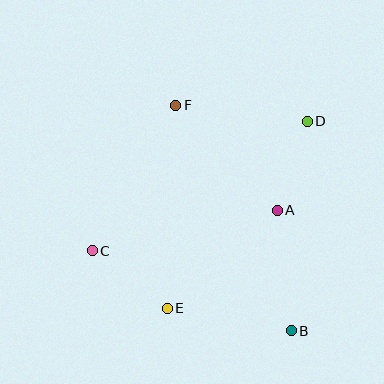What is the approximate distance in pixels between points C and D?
The distance between C and D is approximately 251 pixels.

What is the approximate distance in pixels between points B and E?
The distance between B and E is approximately 126 pixels.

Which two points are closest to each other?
Points A and D are closest to each other.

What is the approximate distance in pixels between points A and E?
The distance between A and E is approximately 147 pixels.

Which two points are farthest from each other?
Points B and F are farthest from each other.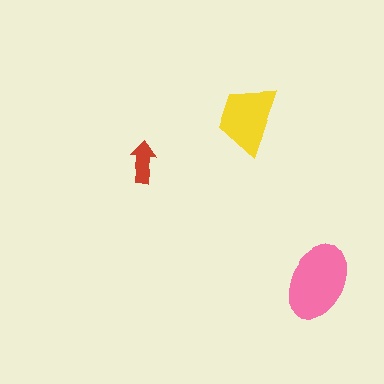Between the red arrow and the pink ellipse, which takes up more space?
The pink ellipse.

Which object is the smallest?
The red arrow.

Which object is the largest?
The pink ellipse.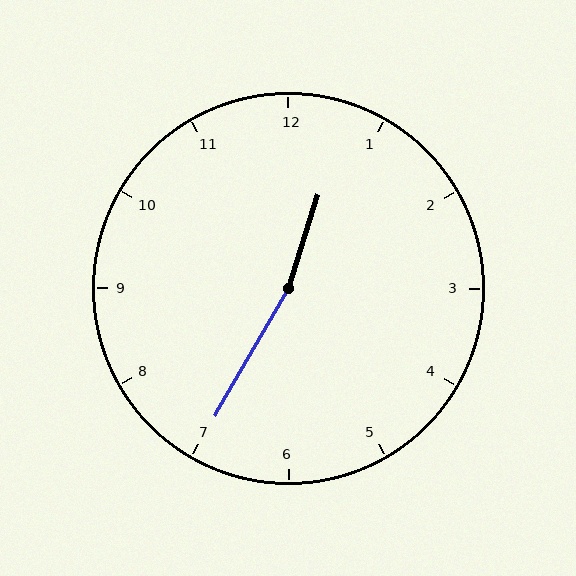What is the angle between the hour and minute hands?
Approximately 168 degrees.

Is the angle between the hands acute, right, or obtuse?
It is obtuse.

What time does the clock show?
12:35.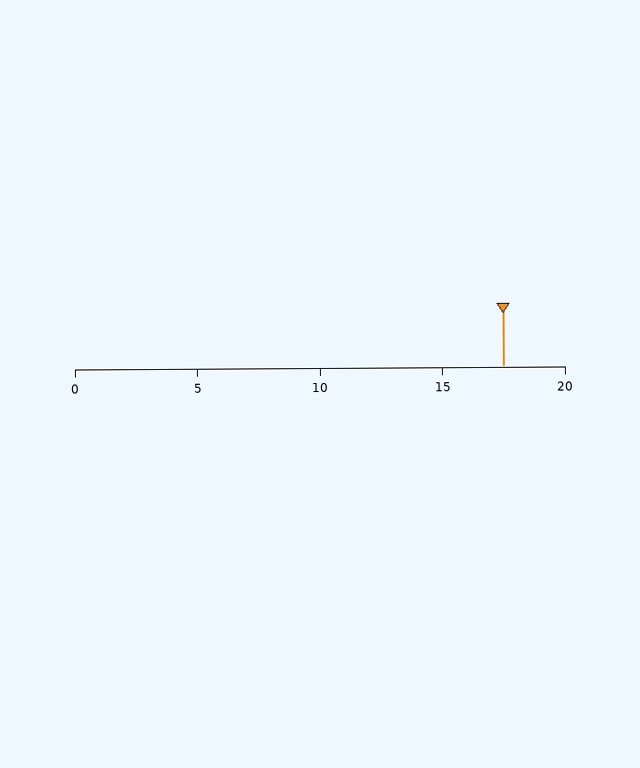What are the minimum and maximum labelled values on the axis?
The axis runs from 0 to 20.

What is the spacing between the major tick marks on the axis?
The major ticks are spaced 5 apart.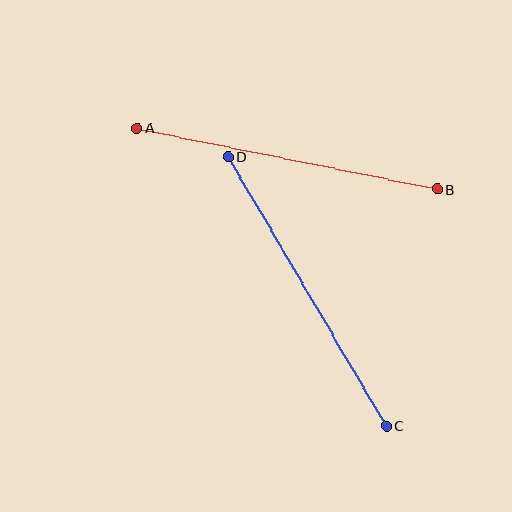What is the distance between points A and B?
The distance is approximately 307 pixels.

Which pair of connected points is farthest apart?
Points C and D are farthest apart.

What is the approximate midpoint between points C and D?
The midpoint is at approximately (307, 291) pixels.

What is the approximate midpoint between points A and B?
The midpoint is at approximately (287, 159) pixels.